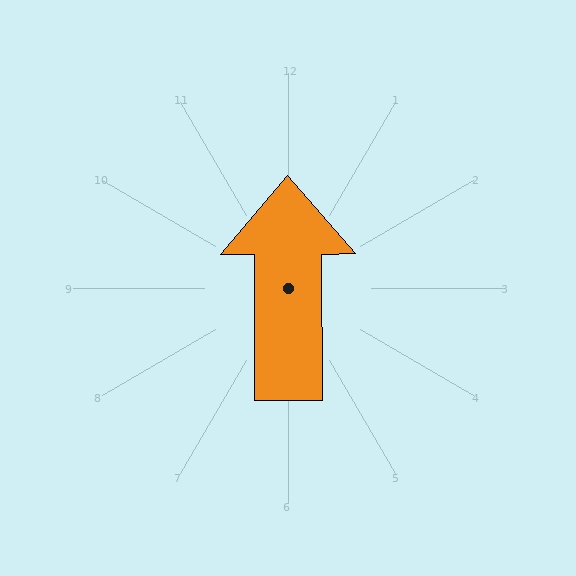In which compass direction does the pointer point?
North.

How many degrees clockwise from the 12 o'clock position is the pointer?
Approximately 360 degrees.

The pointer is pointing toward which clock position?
Roughly 12 o'clock.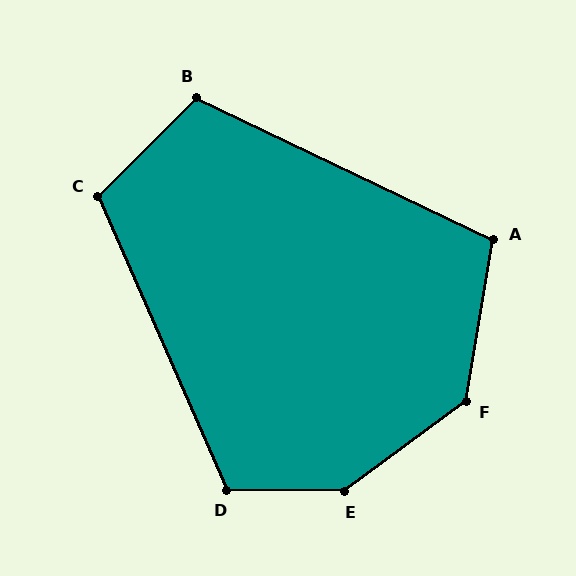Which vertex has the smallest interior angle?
A, at approximately 106 degrees.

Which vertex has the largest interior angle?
E, at approximately 143 degrees.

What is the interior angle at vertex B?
Approximately 109 degrees (obtuse).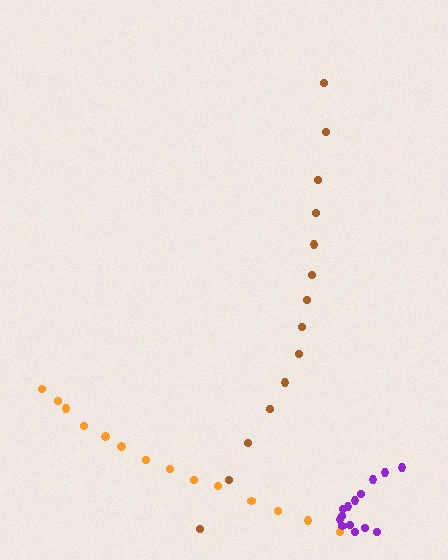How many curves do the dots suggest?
There are 3 distinct paths.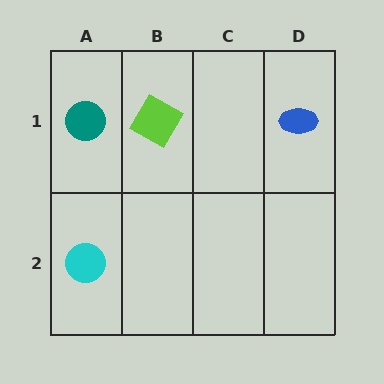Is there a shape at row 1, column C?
No, that cell is empty.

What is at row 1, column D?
A blue ellipse.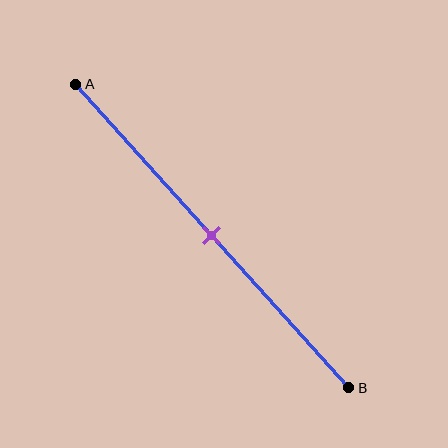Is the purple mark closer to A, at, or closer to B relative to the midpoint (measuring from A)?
The purple mark is approximately at the midpoint of segment AB.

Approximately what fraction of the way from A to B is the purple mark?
The purple mark is approximately 50% of the way from A to B.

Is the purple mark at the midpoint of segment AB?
Yes, the mark is approximately at the midpoint.